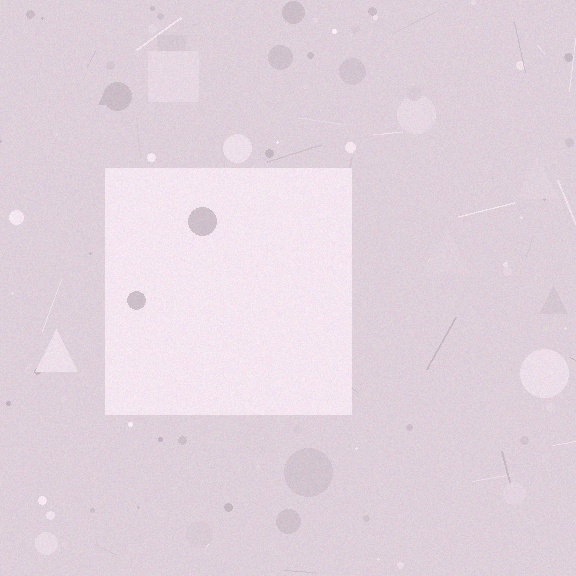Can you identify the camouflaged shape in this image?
The camouflaged shape is a square.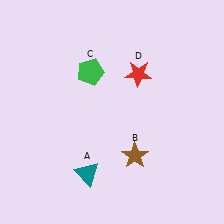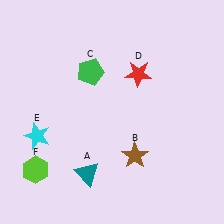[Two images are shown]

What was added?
A cyan star (E), a lime hexagon (F) were added in Image 2.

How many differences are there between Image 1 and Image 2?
There are 2 differences between the two images.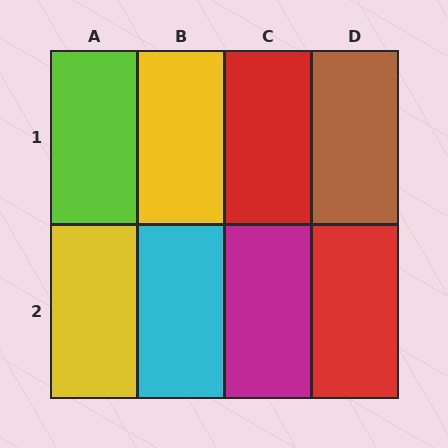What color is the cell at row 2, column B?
Cyan.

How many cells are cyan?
1 cell is cyan.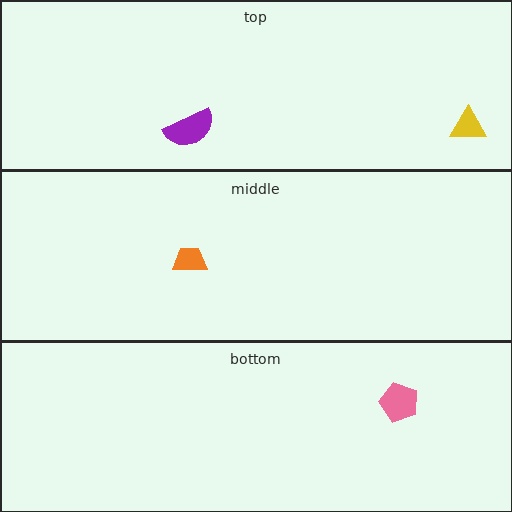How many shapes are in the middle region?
1.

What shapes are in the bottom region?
The pink pentagon.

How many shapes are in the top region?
2.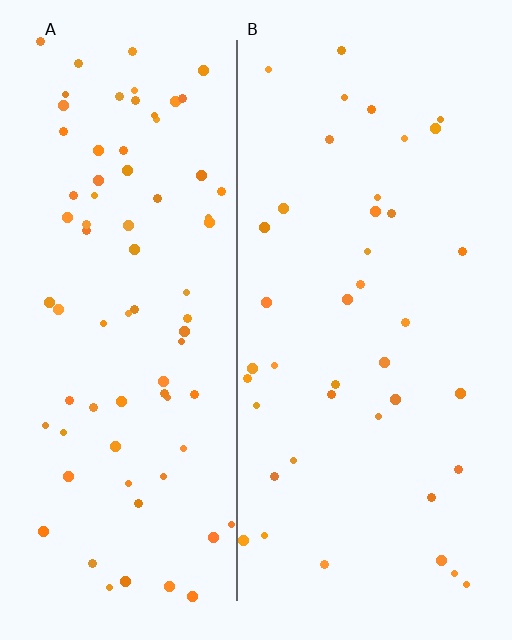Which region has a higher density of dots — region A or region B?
A (the left).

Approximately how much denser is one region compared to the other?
Approximately 1.9× — region A over region B.